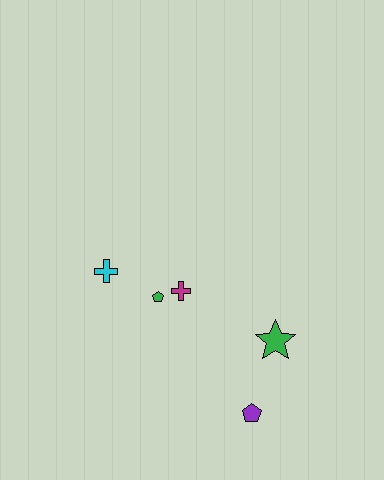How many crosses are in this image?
There are 2 crosses.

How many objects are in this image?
There are 5 objects.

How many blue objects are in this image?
There are no blue objects.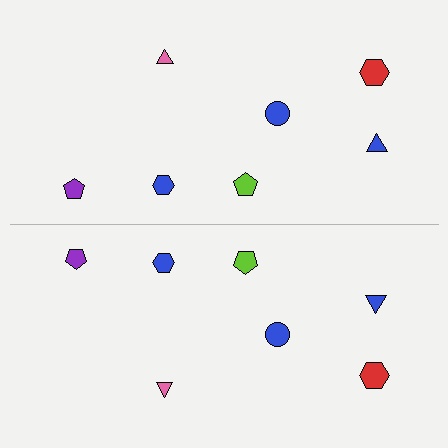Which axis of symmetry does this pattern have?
The pattern has a horizontal axis of symmetry running through the center of the image.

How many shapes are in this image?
There are 14 shapes in this image.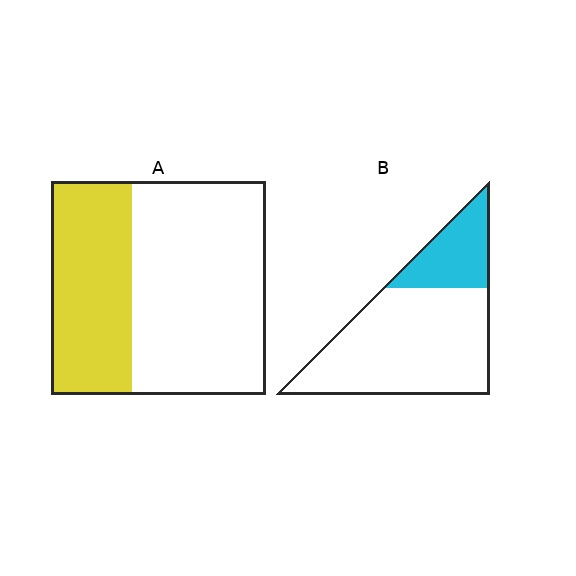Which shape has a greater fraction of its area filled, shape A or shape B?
Shape A.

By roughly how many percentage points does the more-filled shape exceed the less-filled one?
By roughly 15 percentage points (A over B).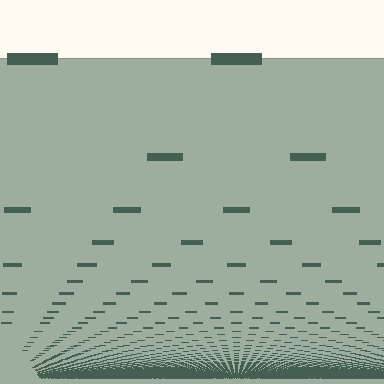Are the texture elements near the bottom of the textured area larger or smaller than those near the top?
Smaller. The gradient is inverted — elements near the bottom are smaller and denser.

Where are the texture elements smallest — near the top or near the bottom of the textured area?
Near the bottom.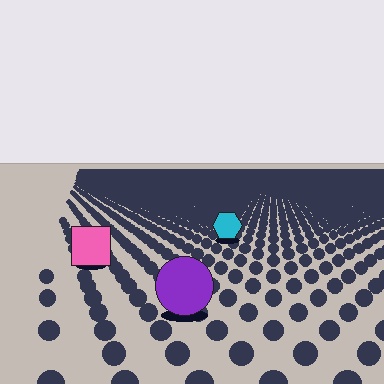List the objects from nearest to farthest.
From nearest to farthest: the purple circle, the pink square, the cyan hexagon.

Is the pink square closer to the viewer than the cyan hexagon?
Yes. The pink square is closer — you can tell from the texture gradient: the ground texture is coarser near it.